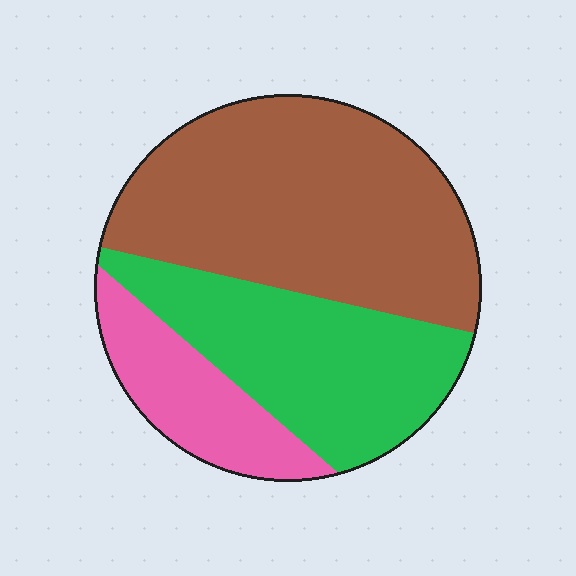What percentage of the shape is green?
Green takes up about one third (1/3) of the shape.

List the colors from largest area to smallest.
From largest to smallest: brown, green, pink.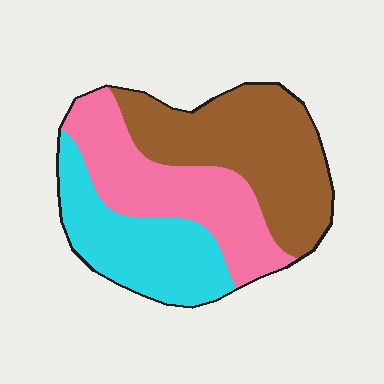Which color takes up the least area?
Cyan, at roughly 30%.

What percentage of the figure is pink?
Pink covers roughly 30% of the figure.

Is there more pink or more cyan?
Pink.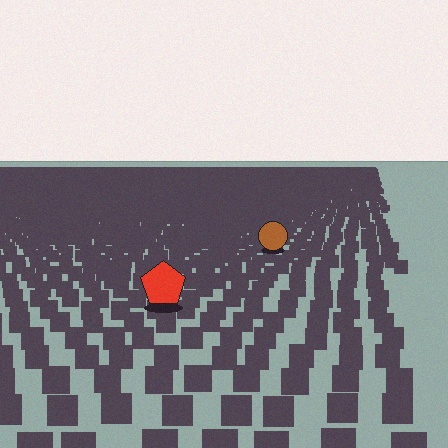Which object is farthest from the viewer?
The brown circle is farthest from the viewer. It appears smaller and the ground texture around it is denser.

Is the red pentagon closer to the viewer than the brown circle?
Yes. The red pentagon is closer — you can tell from the texture gradient: the ground texture is coarser near it.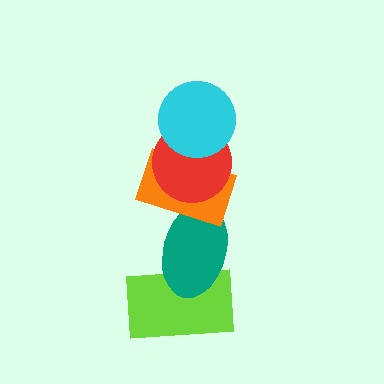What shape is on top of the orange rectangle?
The red circle is on top of the orange rectangle.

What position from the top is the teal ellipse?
The teal ellipse is 4th from the top.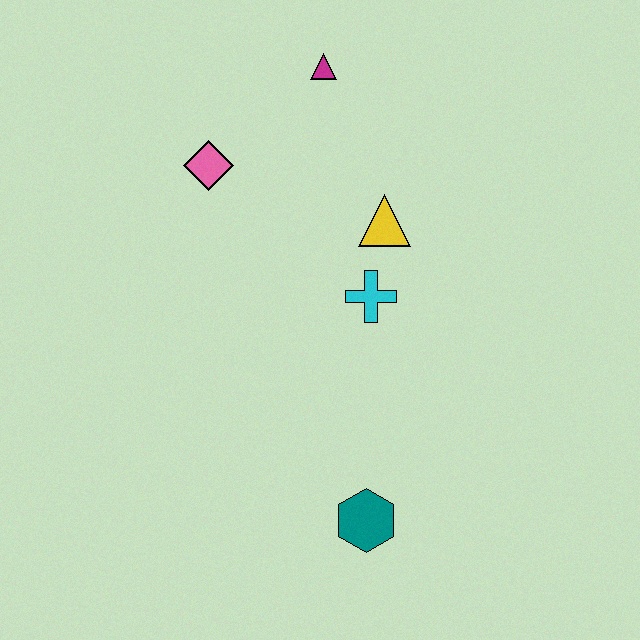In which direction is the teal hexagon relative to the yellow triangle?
The teal hexagon is below the yellow triangle.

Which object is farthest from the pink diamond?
The teal hexagon is farthest from the pink diamond.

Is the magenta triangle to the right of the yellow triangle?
No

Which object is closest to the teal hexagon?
The cyan cross is closest to the teal hexagon.